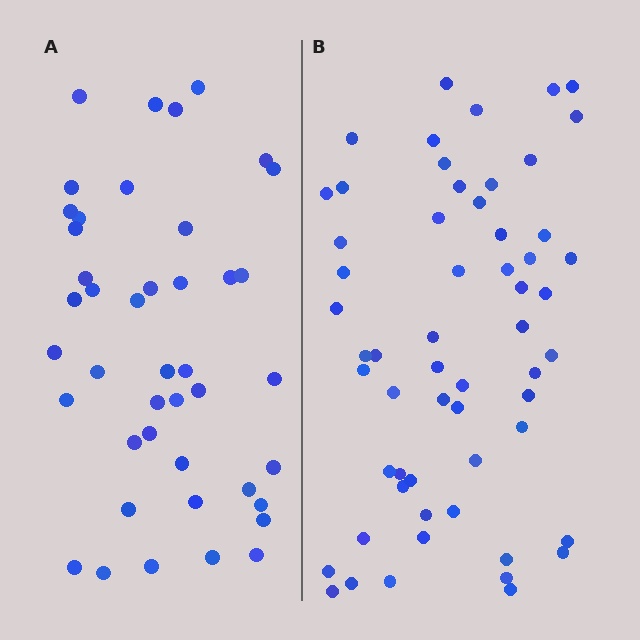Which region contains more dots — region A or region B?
Region B (the right region) has more dots.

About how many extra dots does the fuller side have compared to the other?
Region B has approximately 15 more dots than region A.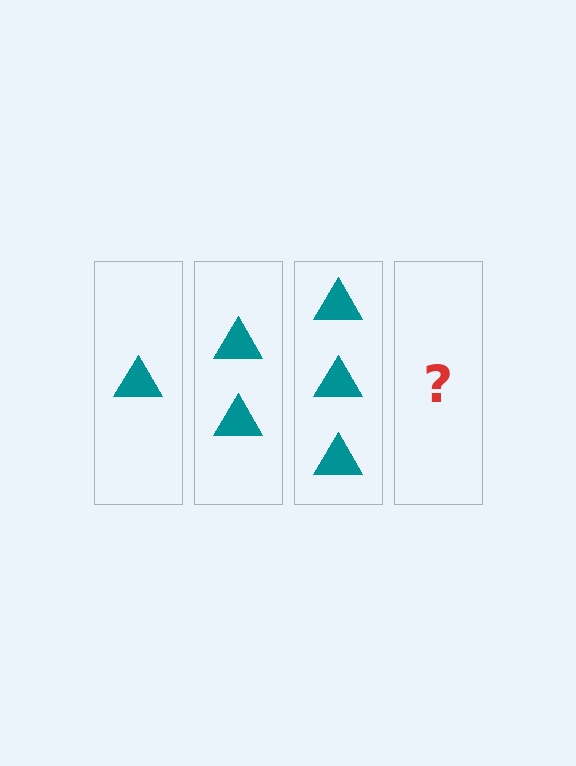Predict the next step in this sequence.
The next step is 4 triangles.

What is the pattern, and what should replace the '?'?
The pattern is that each step adds one more triangle. The '?' should be 4 triangles.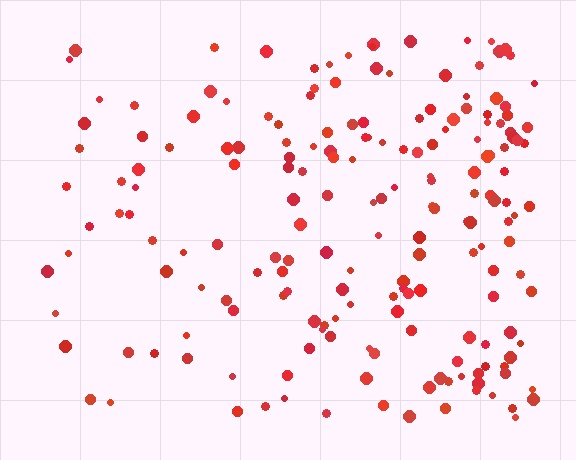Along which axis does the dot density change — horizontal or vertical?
Horizontal.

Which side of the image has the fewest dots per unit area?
The left.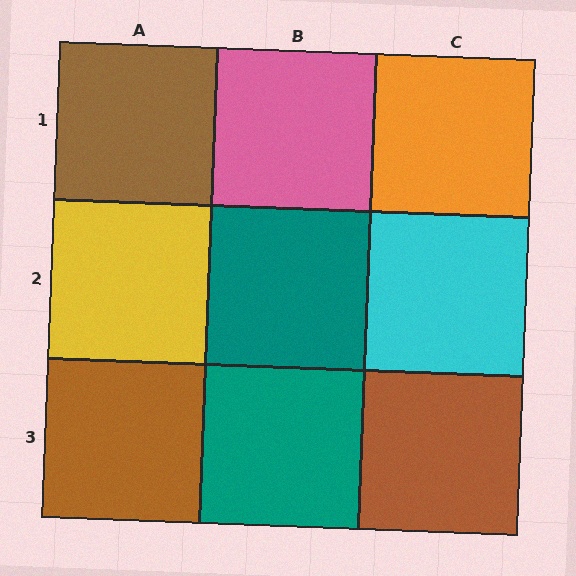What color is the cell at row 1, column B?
Pink.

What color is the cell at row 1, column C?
Orange.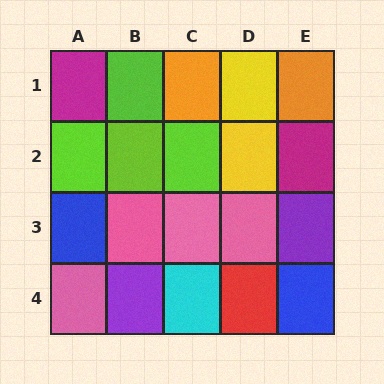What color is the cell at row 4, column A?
Pink.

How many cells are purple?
2 cells are purple.